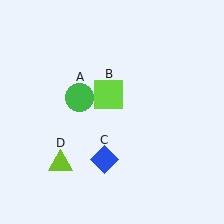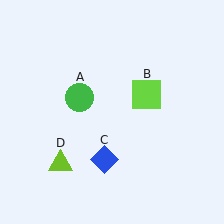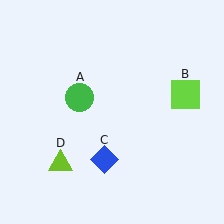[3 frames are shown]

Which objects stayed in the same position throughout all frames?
Green circle (object A) and blue diamond (object C) and lime triangle (object D) remained stationary.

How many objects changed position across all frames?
1 object changed position: lime square (object B).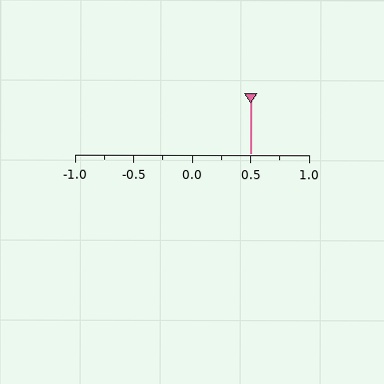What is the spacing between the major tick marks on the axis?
The major ticks are spaced 0.5 apart.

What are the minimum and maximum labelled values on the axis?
The axis runs from -1.0 to 1.0.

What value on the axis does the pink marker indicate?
The marker indicates approximately 0.5.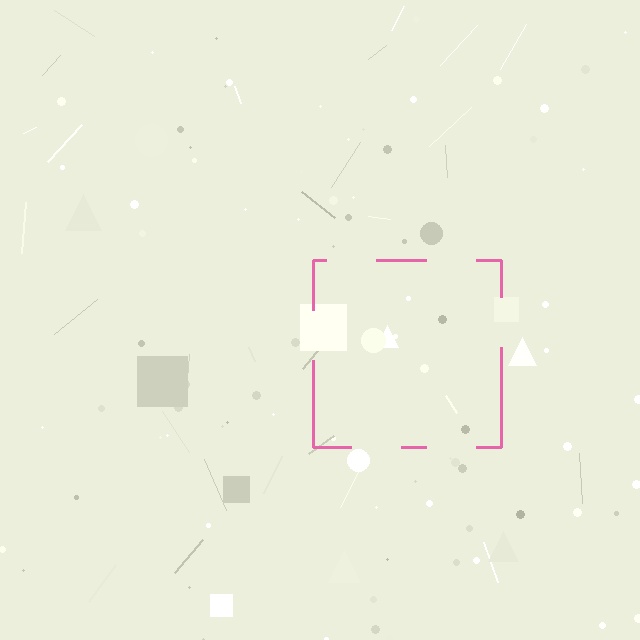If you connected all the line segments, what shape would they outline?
They would outline a square.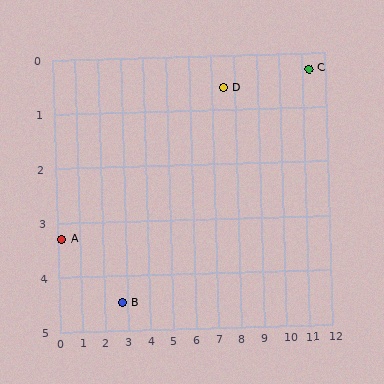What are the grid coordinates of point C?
Point C is at approximately (11.3, 0.3).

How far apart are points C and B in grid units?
Points C and B are about 9.5 grid units apart.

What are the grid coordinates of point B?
Point B is at approximately (2.8, 4.5).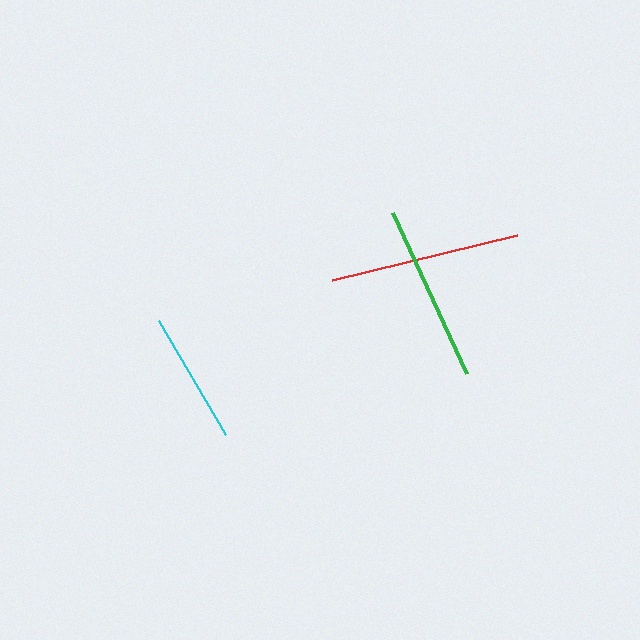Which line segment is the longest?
The red line is the longest at approximately 190 pixels.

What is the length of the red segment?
The red segment is approximately 190 pixels long.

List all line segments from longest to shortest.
From longest to shortest: red, green, cyan.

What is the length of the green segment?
The green segment is approximately 177 pixels long.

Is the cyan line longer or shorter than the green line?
The green line is longer than the cyan line.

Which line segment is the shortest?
The cyan line is the shortest at approximately 132 pixels.